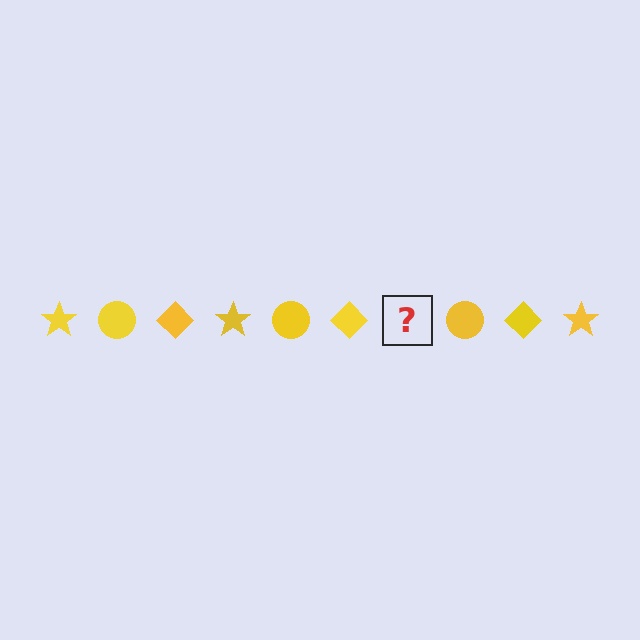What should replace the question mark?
The question mark should be replaced with a yellow star.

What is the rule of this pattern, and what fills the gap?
The rule is that the pattern cycles through star, circle, diamond shapes in yellow. The gap should be filled with a yellow star.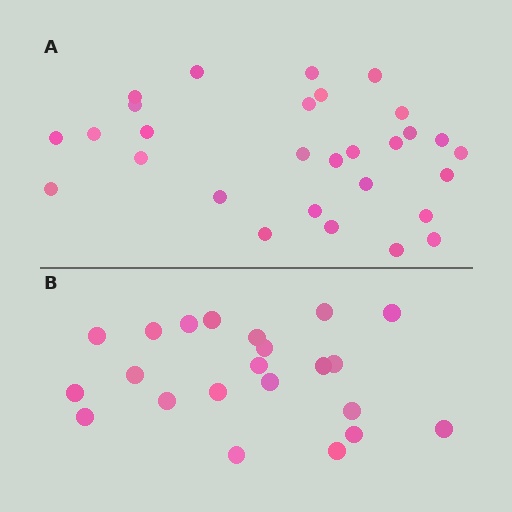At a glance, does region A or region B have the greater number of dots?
Region A (the top region) has more dots.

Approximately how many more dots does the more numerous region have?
Region A has roughly 8 or so more dots than region B.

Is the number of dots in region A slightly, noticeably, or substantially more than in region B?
Region A has noticeably more, but not dramatically so. The ratio is roughly 1.3 to 1.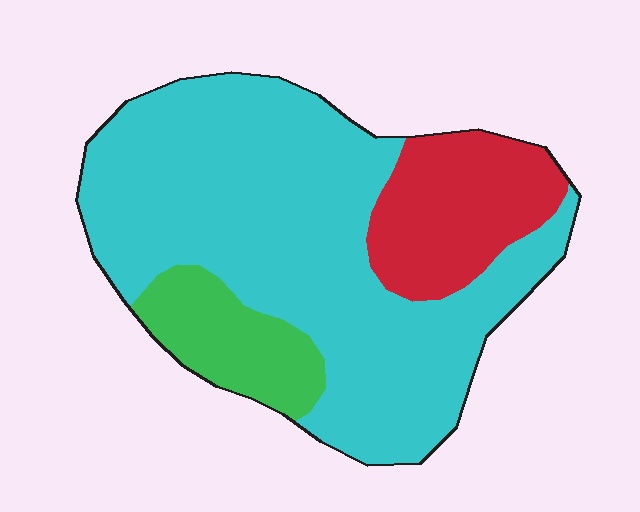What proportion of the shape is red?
Red takes up about one fifth (1/5) of the shape.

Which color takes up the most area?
Cyan, at roughly 70%.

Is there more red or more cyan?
Cyan.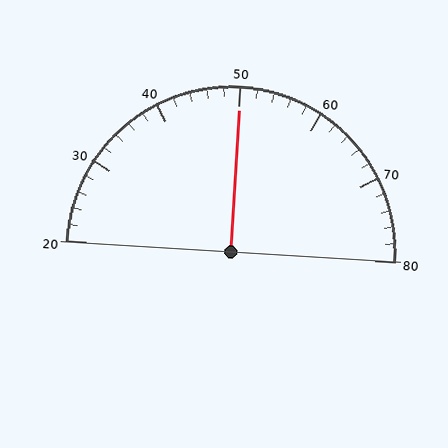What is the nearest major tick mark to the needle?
The nearest major tick mark is 50.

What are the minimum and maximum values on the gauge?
The gauge ranges from 20 to 80.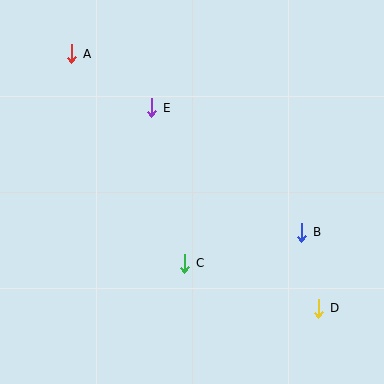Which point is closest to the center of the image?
Point C at (185, 263) is closest to the center.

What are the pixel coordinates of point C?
Point C is at (185, 263).